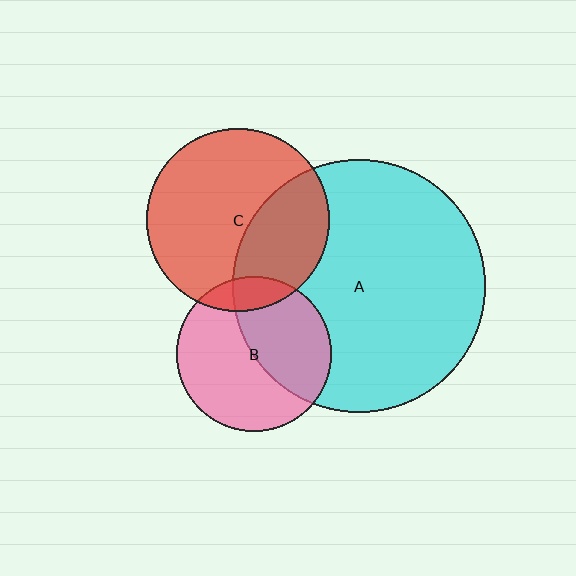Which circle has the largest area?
Circle A (cyan).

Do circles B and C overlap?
Yes.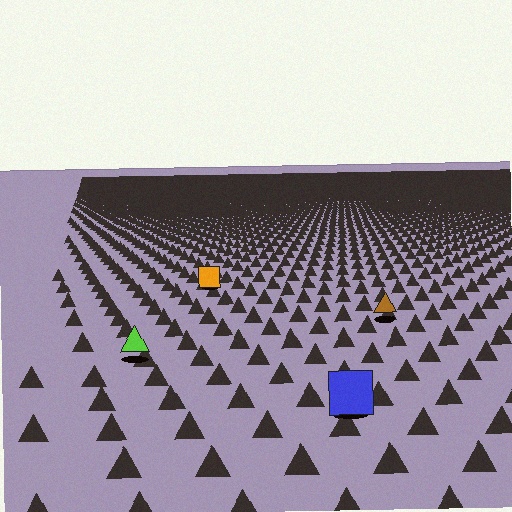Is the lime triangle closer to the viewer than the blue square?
No. The blue square is closer — you can tell from the texture gradient: the ground texture is coarser near it.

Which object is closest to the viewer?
The blue square is closest. The texture marks near it are larger and more spread out.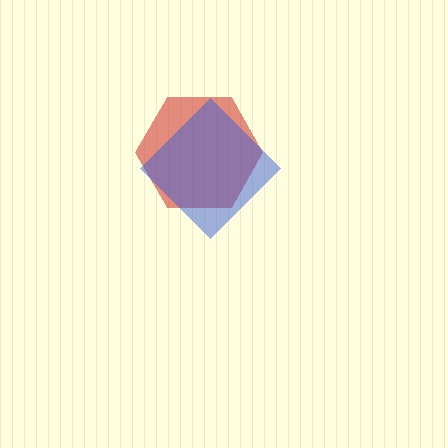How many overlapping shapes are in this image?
There are 2 overlapping shapes in the image.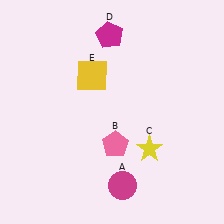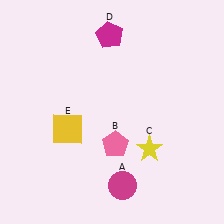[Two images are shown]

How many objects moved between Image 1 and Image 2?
1 object moved between the two images.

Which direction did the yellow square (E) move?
The yellow square (E) moved down.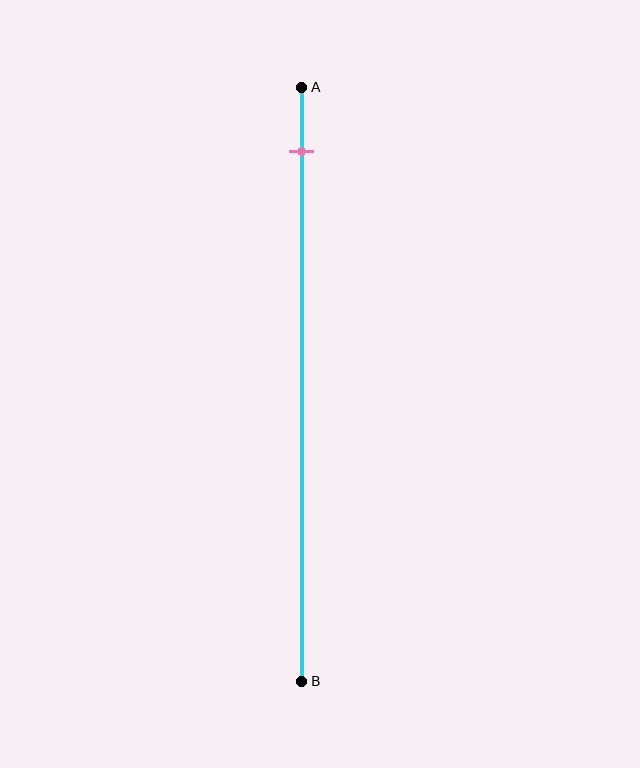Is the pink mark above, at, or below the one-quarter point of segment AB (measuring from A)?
The pink mark is above the one-quarter point of segment AB.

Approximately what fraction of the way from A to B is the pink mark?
The pink mark is approximately 10% of the way from A to B.